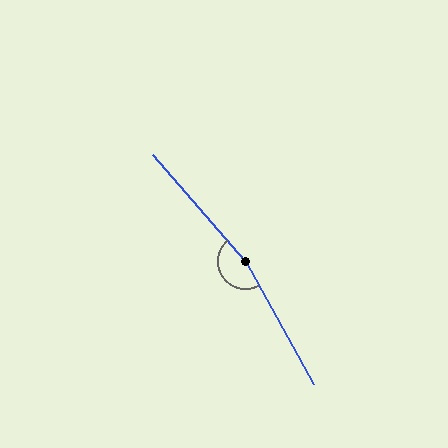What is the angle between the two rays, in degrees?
Approximately 168 degrees.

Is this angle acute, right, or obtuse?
It is obtuse.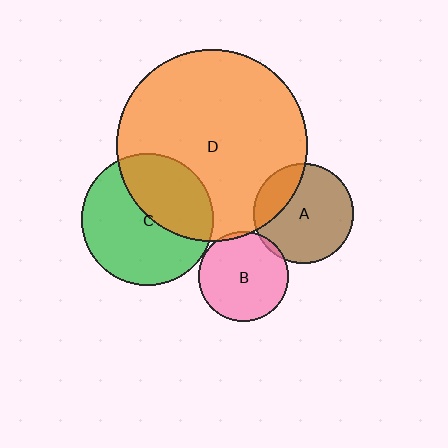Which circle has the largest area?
Circle D (orange).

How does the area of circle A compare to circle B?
Approximately 1.2 times.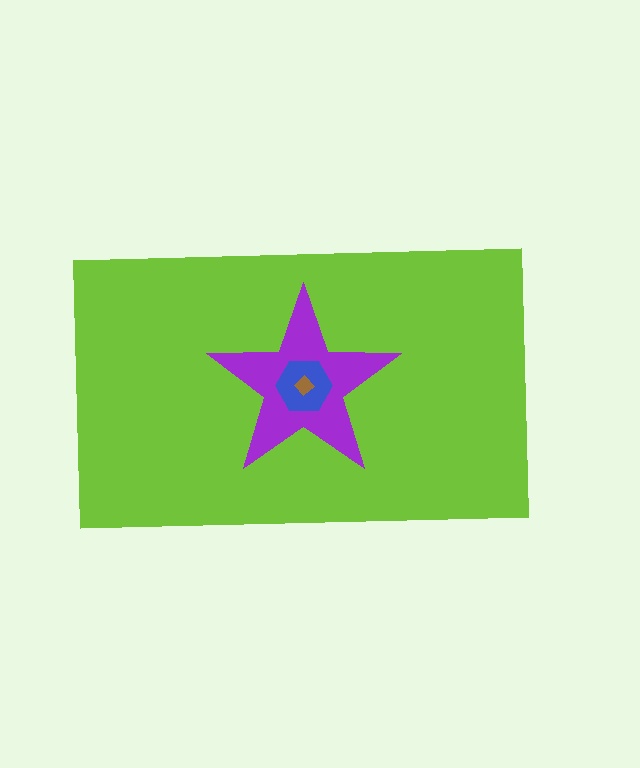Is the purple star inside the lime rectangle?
Yes.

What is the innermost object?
The brown diamond.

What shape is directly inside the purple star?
The blue hexagon.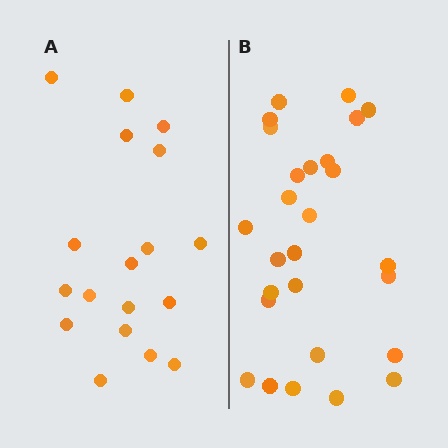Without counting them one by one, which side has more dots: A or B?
Region B (the right region) has more dots.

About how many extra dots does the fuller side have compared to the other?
Region B has roughly 8 or so more dots than region A.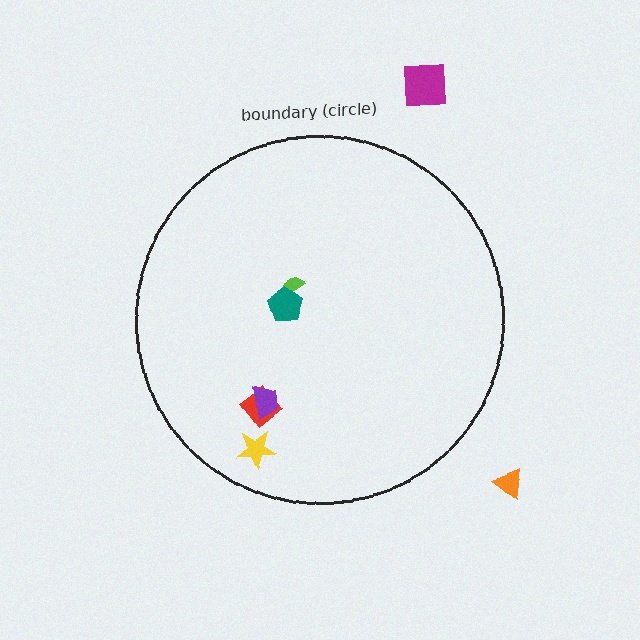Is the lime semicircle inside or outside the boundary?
Inside.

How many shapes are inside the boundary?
5 inside, 2 outside.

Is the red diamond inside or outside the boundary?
Inside.